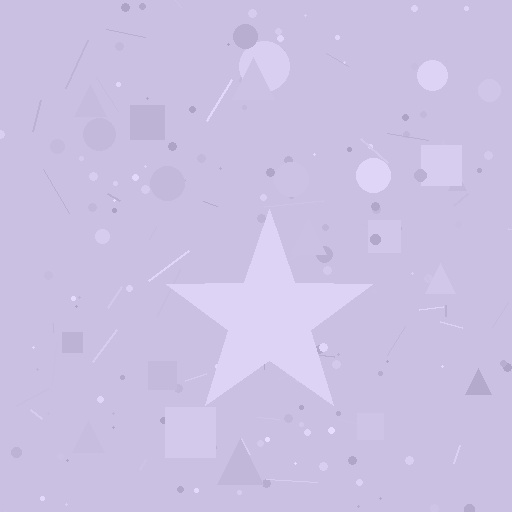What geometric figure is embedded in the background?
A star is embedded in the background.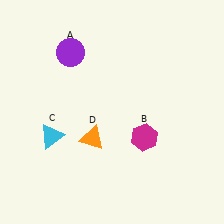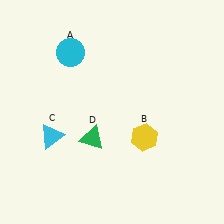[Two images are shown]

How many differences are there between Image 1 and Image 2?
There are 3 differences between the two images.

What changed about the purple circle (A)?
In Image 1, A is purple. In Image 2, it changed to cyan.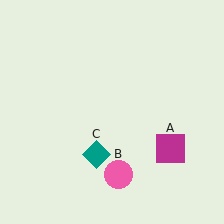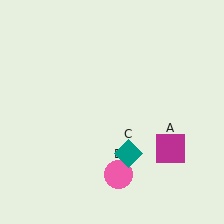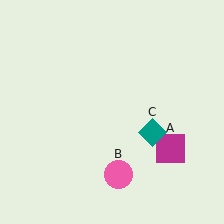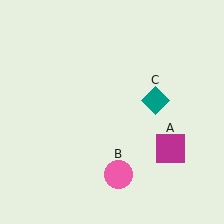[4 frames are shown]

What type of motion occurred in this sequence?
The teal diamond (object C) rotated counterclockwise around the center of the scene.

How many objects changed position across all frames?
1 object changed position: teal diamond (object C).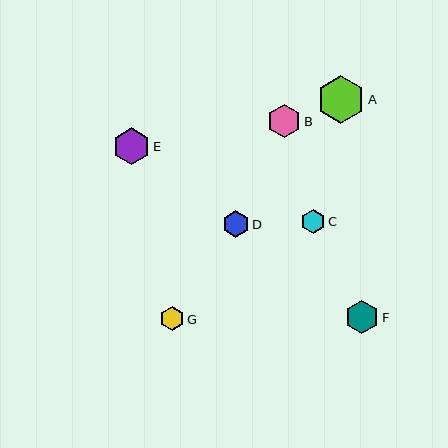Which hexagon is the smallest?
Hexagon C is the smallest with a size of approximately 24 pixels.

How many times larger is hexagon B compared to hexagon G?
Hexagon B is approximately 1.4 times the size of hexagon G.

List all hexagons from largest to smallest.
From largest to smallest: A, E, F, B, D, G, C.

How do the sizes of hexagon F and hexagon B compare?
Hexagon F and hexagon B are approximately the same size.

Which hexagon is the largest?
Hexagon A is the largest with a size of approximately 48 pixels.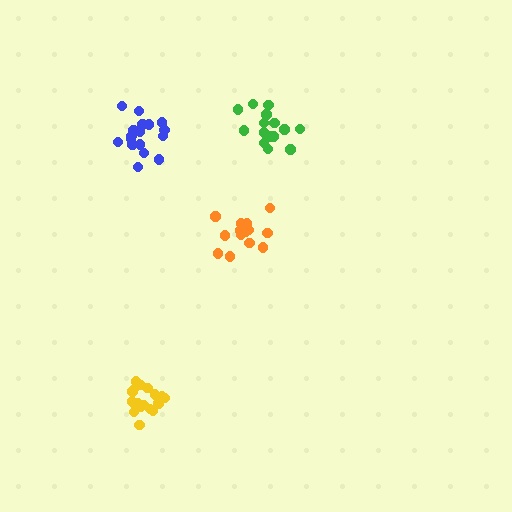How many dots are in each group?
Group 1: 15 dots, Group 2: 19 dots, Group 3: 19 dots, Group 4: 15 dots (68 total).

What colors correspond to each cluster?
The clusters are colored: green, yellow, blue, orange.